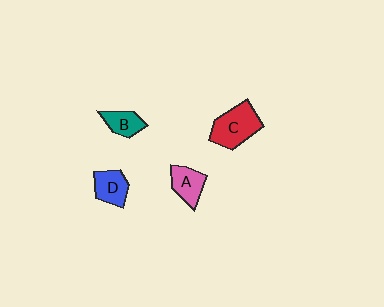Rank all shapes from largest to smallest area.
From largest to smallest: C (red), A (pink), D (blue), B (teal).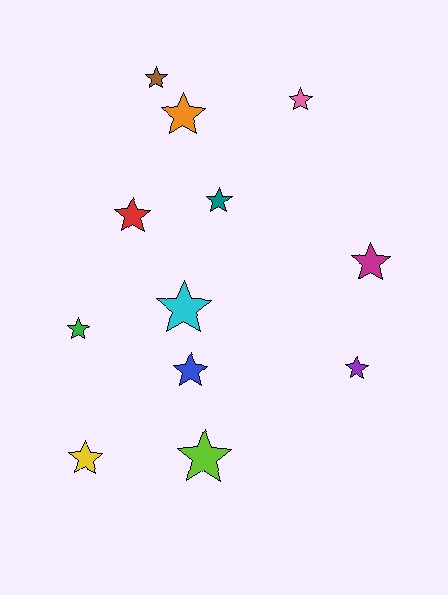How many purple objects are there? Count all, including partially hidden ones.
There is 1 purple object.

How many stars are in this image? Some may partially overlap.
There are 12 stars.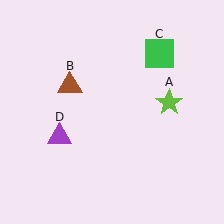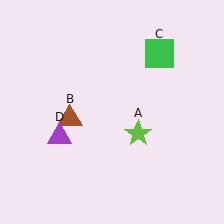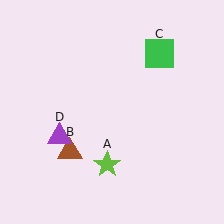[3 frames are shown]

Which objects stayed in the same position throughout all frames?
Green square (object C) and purple triangle (object D) remained stationary.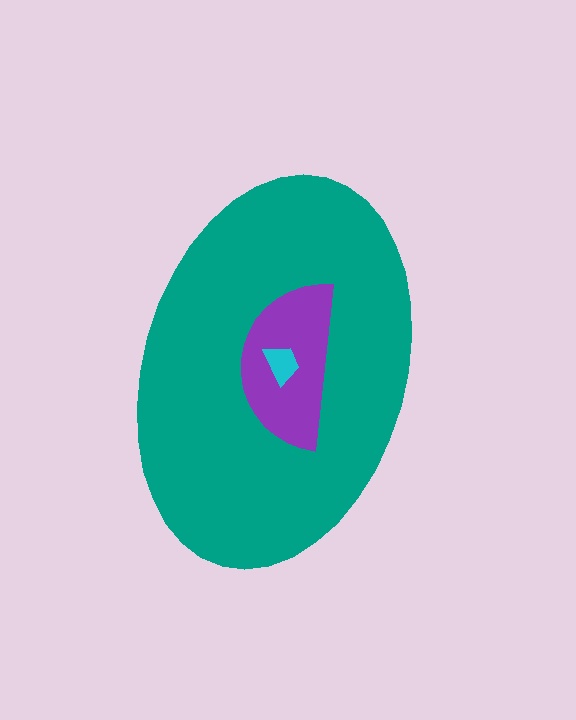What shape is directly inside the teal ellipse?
The purple semicircle.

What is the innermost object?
The cyan trapezoid.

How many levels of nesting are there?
3.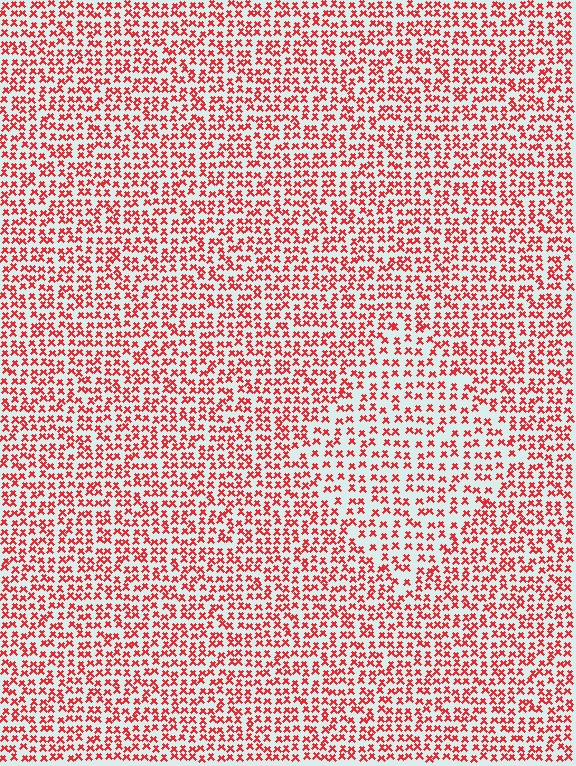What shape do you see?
I see a diamond.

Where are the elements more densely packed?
The elements are more densely packed outside the diamond boundary.